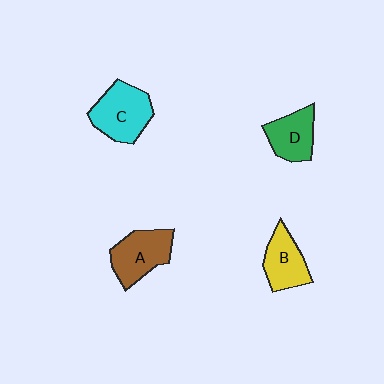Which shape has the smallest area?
Shape D (green).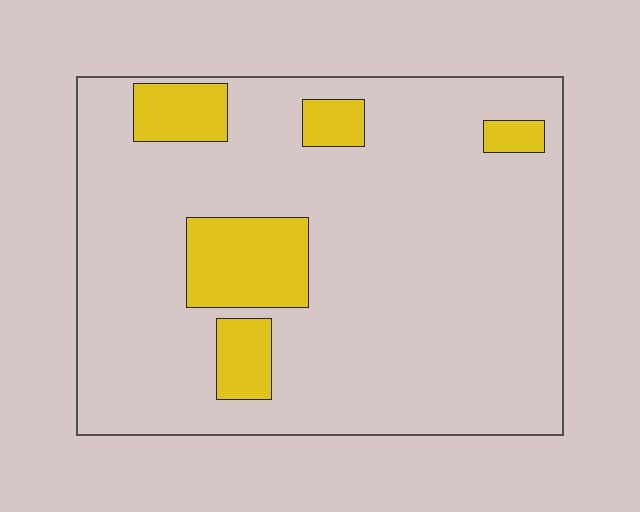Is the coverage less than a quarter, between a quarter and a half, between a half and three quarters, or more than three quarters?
Less than a quarter.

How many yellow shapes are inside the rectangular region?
5.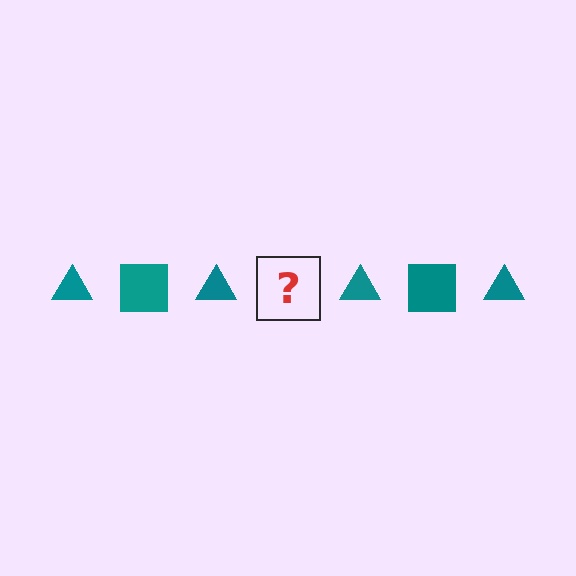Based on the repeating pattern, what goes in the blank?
The blank should be a teal square.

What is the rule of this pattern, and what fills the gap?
The rule is that the pattern cycles through triangle, square shapes in teal. The gap should be filled with a teal square.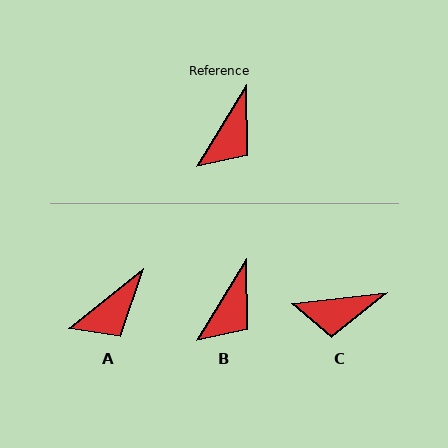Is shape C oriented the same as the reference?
No, it is off by about 53 degrees.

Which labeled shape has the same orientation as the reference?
B.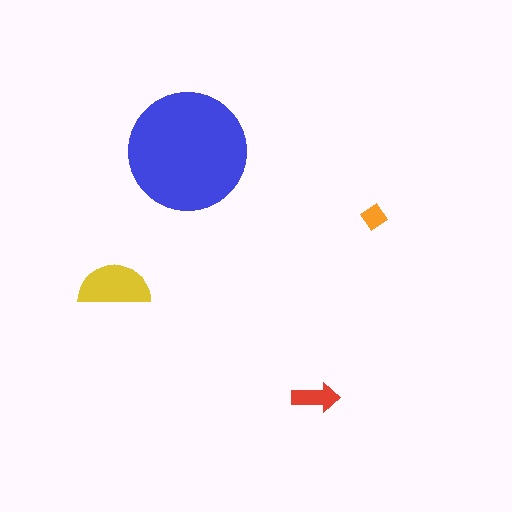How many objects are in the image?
There are 4 objects in the image.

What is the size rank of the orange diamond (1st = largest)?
4th.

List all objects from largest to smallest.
The blue circle, the yellow semicircle, the red arrow, the orange diamond.